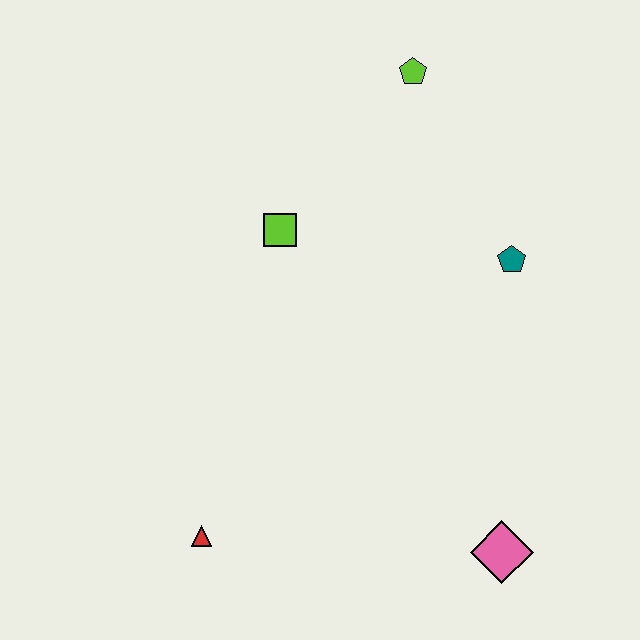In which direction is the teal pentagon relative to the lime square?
The teal pentagon is to the right of the lime square.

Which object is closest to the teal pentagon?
The lime pentagon is closest to the teal pentagon.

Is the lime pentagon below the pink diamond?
No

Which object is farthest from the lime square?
The pink diamond is farthest from the lime square.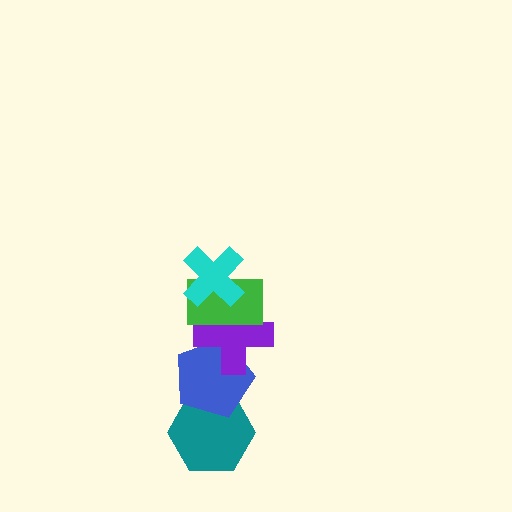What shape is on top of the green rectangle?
The cyan cross is on top of the green rectangle.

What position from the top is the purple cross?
The purple cross is 3rd from the top.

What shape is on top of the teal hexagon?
The blue pentagon is on top of the teal hexagon.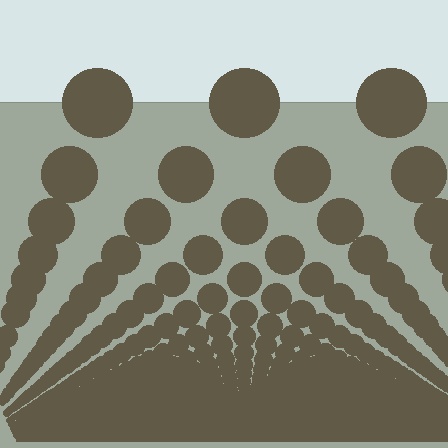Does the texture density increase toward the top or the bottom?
Density increases toward the bottom.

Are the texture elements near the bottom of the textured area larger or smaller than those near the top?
Smaller. The gradient is inverted — elements near the bottom are smaller and denser.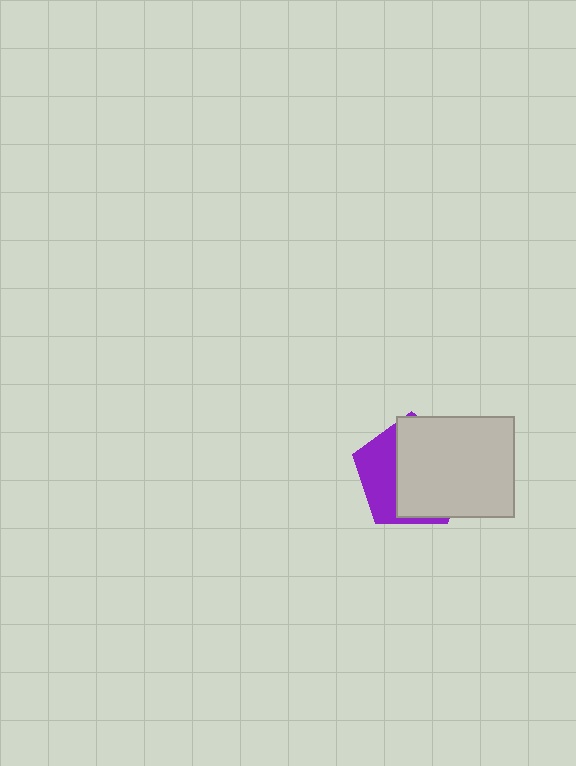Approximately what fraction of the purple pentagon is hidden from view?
Roughly 65% of the purple pentagon is hidden behind the light gray rectangle.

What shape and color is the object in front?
The object in front is a light gray rectangle.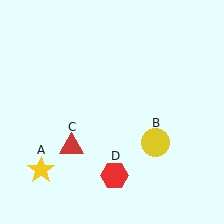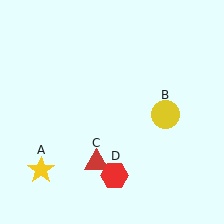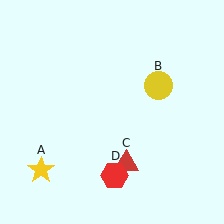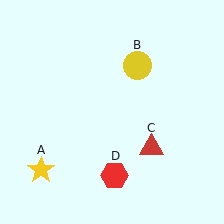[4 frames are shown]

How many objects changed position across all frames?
2 objects changed position: yellow circle (object B), red triangle (object C).